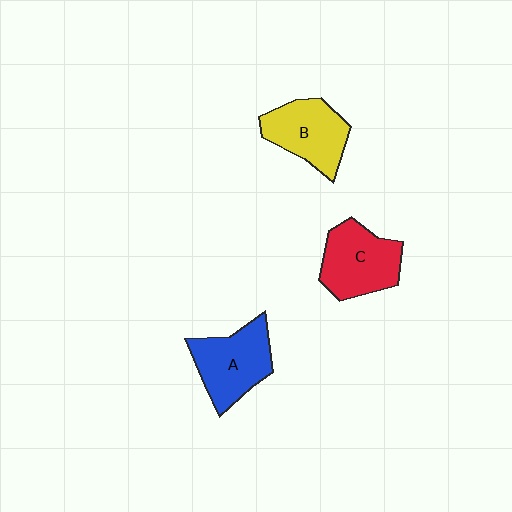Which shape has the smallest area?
Shape B (yellow).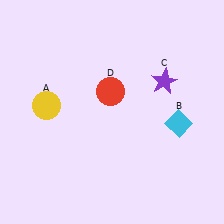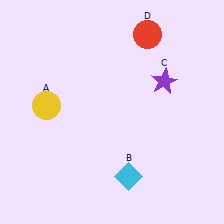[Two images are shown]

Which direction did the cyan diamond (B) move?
The cyan diamond (B) moved down.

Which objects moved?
The objects that moved are: the cyan diamond (B), the red circle (D).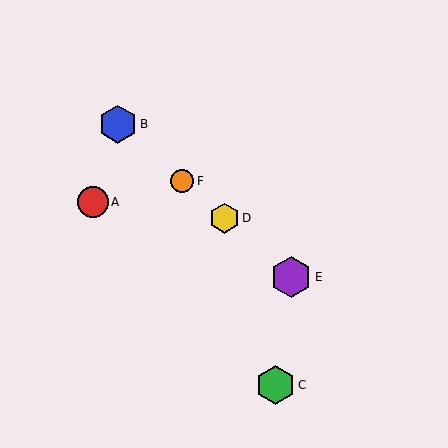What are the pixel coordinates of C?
Object C is at (276, 385).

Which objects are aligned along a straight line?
Objects B, D, E, F are aligned along a straight line.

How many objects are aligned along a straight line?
4 objects (B, D, E, F) are aligned along a straight line.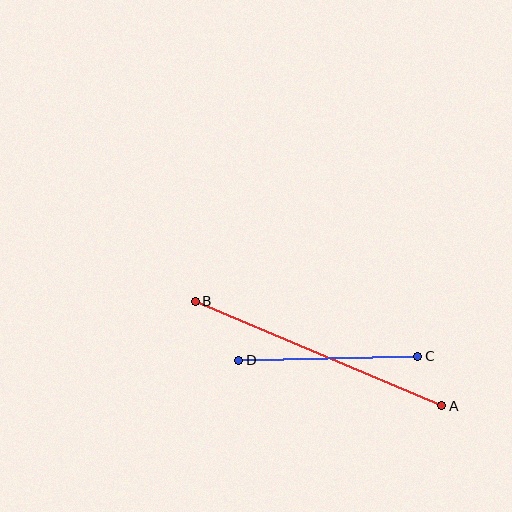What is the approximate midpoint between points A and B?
The midpoint is at approximately (318, 353) pixels.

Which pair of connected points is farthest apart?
Points A and B are farthest apart.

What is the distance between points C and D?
The distance is approximately 179 pixels.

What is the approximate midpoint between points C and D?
The midpoint is at approximately (328, 358) pixels.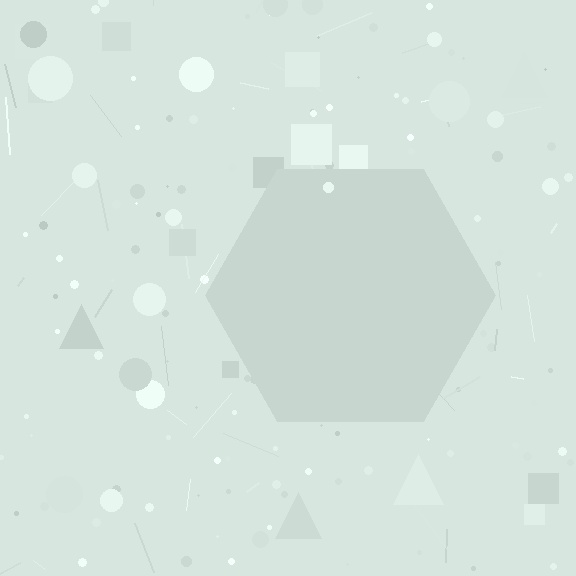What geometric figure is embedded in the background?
A hexagon is embedded in the background.